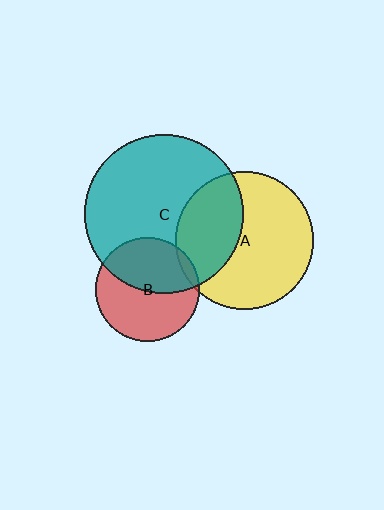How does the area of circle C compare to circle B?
Approximately 2.3 times.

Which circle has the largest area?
Circle C (teal).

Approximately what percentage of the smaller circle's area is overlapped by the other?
Approximately 5%.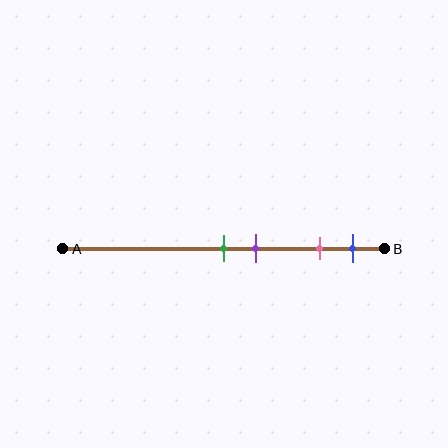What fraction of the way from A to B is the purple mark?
The purple mark is approximately 60% (0.6) of the way from A to B.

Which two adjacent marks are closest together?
The green and purple marks are the closest adjacent pair.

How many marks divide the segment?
There are 4 marks dividing the segment.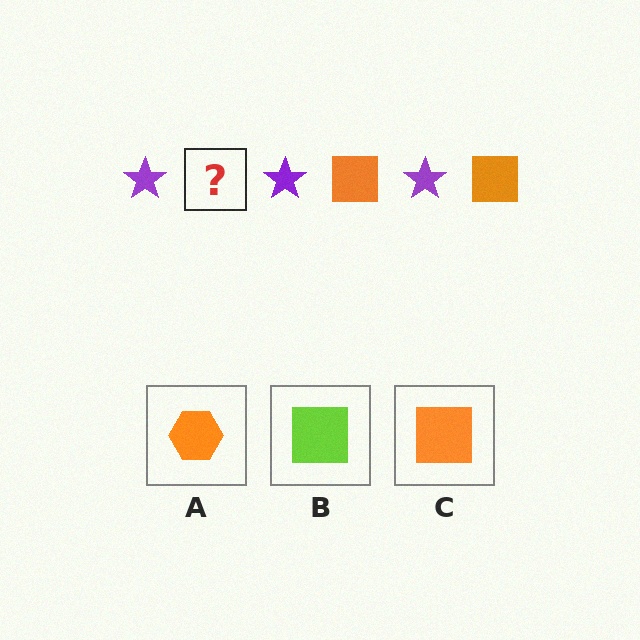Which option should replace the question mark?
Option C.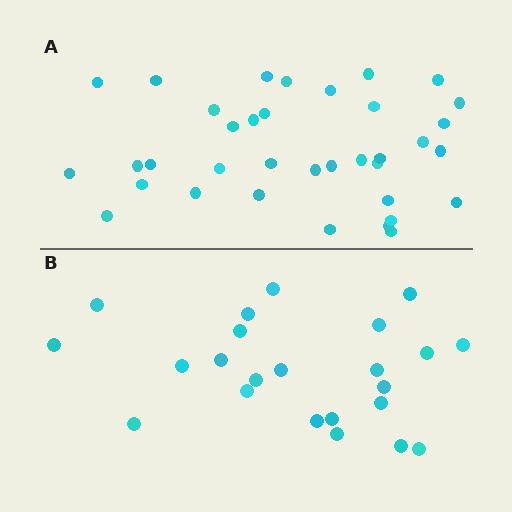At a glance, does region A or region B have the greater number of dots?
Region A (the top region) has more dots.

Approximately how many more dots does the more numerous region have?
Region A has approximately 15 more dots than region B.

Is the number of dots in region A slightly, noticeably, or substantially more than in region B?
Region A has substantially more. The ratio is roughly 1.6 to 1.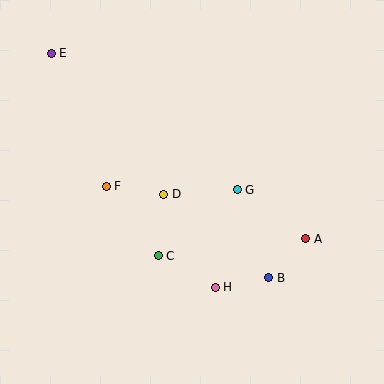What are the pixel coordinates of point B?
Point B is at (269, 278).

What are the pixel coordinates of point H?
Point H is at (215, 287).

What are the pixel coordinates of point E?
Point E is at (51, 53).